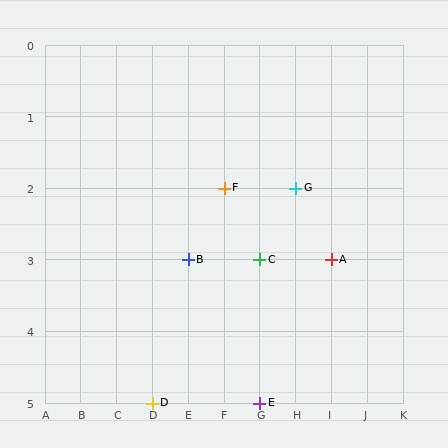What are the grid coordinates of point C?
Point C is at grid coordinates (G, 3).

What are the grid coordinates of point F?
Point F is at grid coordinates (F, 2).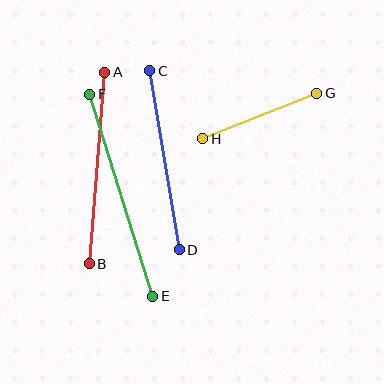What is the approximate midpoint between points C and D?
The midpoint is at approximately (164, 160) pixels.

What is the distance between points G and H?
The distance is approximately 123 pixels.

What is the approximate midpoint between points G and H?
The midpoint is at approximately (260, 116) pixels.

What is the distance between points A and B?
The distance is approximately 192 pixels.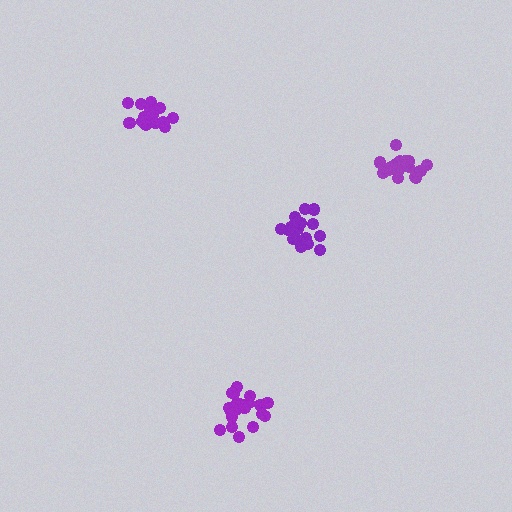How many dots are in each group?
Group 1: 17 dots, Group 2: 18 dots, Group 3: 20 dots, Group 4: 18 dots (73 total).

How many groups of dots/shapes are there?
There are 4 groups.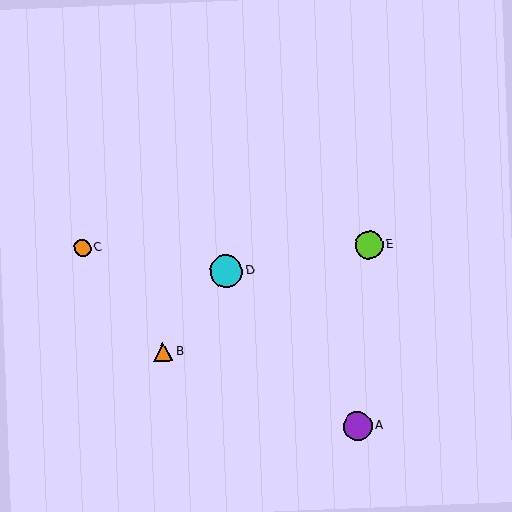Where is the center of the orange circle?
The center of the orange circle is at (82, 248).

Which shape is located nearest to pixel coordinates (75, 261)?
The orange circle (labeled C) at (82, 248) is nearest to that location.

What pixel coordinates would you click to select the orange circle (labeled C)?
Click at (82, 248) to select the orange circle C.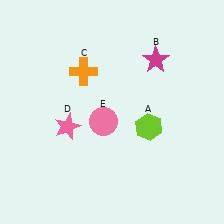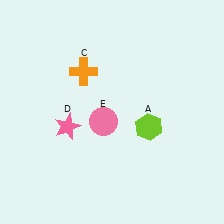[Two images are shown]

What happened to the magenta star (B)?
The magenta star (B) was removed in Image 2. It was in the top-right area of Image 1.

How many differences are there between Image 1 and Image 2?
There is 1 difference between the two images.